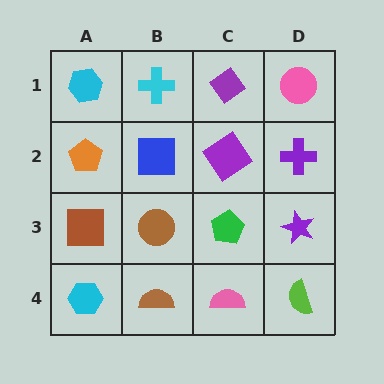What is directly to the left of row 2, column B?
An orange pentagon.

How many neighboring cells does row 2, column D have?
3.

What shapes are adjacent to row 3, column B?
A blue square (row 2, column B), a brown semicircle (row 4, column B), a brown square (row 3, column A), a green pentagon (row 3, column C).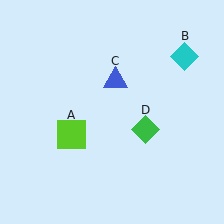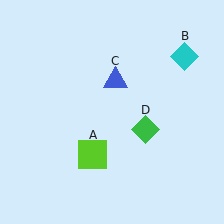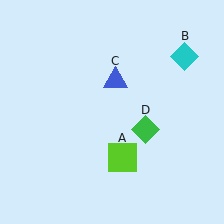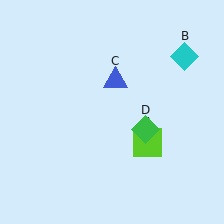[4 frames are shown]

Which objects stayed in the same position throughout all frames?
Cyan diamond (object B) and blue triangle (object C) and green diamond (object D) remained stationary.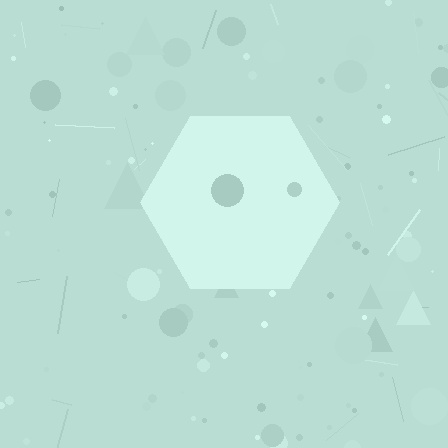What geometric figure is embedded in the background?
A hexagon is embedded in the background.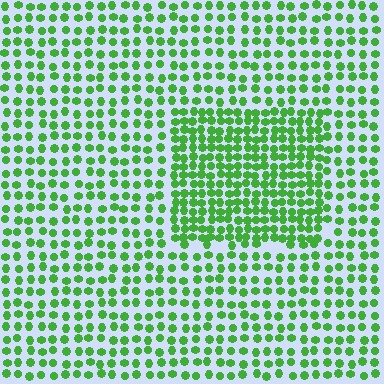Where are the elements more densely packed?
The elements are more densely packed inside the rectangle boundary.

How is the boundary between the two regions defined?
The boundary is defined by a change in element density (approximately 1.8x ratio). All elements are the same color, size, and shape.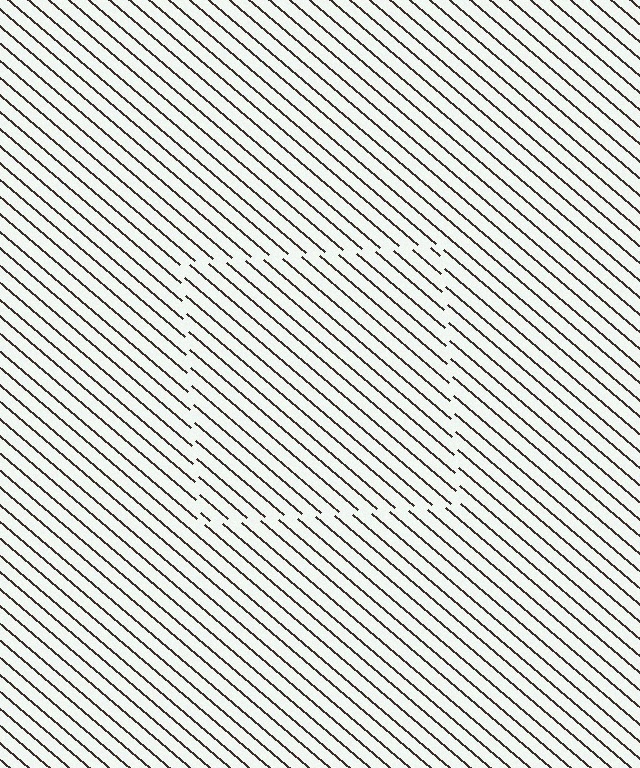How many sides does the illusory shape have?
4 sides — the line-ends trace a square.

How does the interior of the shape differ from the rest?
The interior of the shape contains the same grating, shifted by half a period — the contour is defined by the phase discontinuity where line-ends from the inner and outer gratings abut.